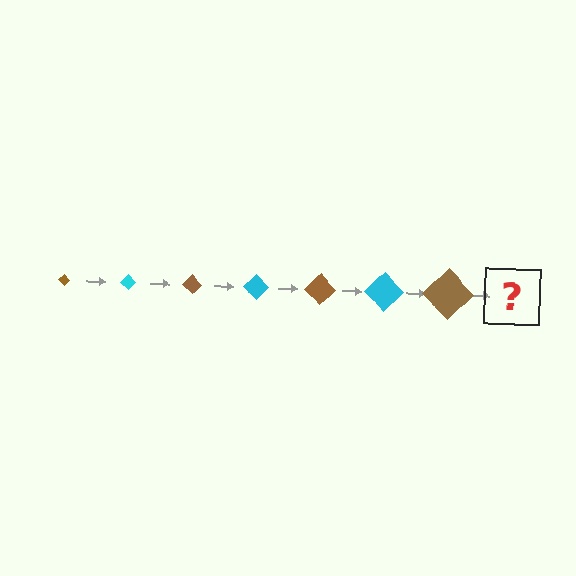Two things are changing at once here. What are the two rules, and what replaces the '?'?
The two rules are that the diamond grows larger each step and the color cycles through brown and cyan. The '?' should be a cyan diamond, larger than the previous one.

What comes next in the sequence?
The next element should be a cyan diamond, larger than the previous one.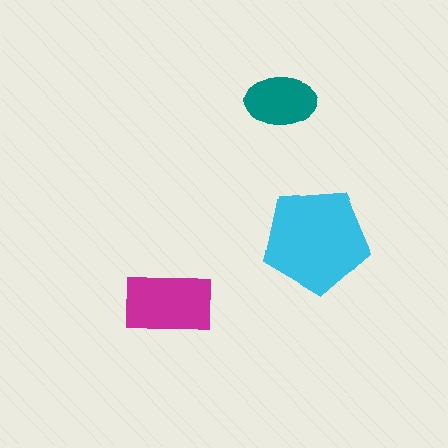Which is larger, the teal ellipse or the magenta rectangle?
The magenta rectangle.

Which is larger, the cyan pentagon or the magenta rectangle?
The cyan pentagon.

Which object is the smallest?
The teal ellipse.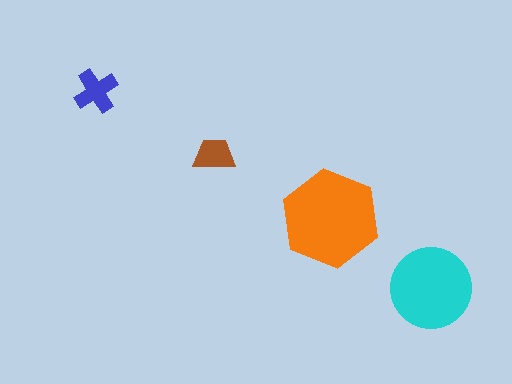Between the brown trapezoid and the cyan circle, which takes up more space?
The cyan circle.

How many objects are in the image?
There are 4 objects in the image.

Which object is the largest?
The orange hexagon.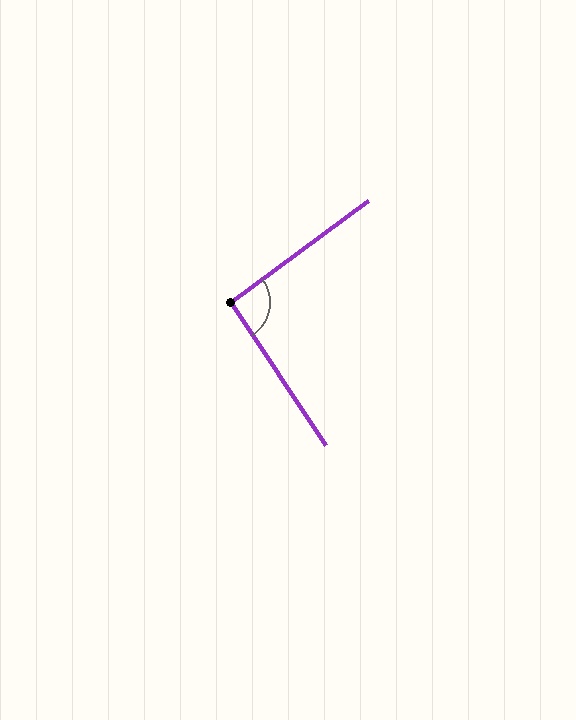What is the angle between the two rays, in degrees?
Approximately 93 degrees.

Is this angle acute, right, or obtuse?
It is approximately a right angle.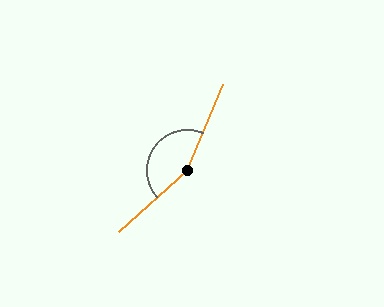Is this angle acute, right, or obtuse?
It is obtuse.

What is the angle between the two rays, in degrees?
Approximately 155 degrees.